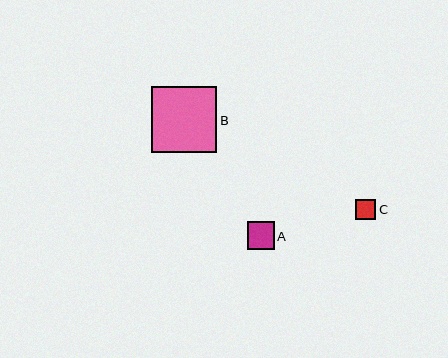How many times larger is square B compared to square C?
Square B is approximately 3.2 times the size of square C.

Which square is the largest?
Square B is the largest with a size of approximately 65 pixels.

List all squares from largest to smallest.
From largest to smallest: B, A, C.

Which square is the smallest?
Square C is the smallest with a size of approximately 20 pixels.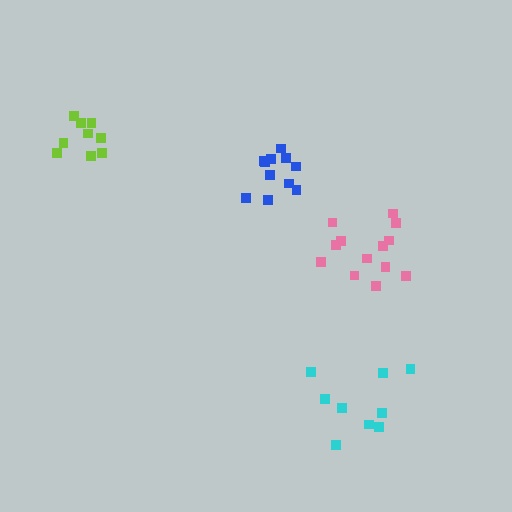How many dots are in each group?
Group 1: 9 dots, Group 2: 11 dots, Group 3: 13 dots, Group 4: 9 dots (42 total).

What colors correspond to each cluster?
The clusters are colored: cyan, blue, pink, lime.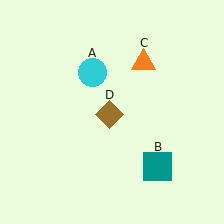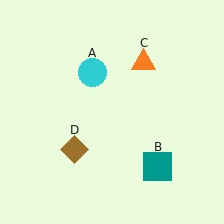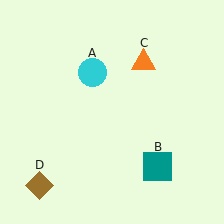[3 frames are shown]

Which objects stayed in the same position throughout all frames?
Cyan circle (object A) and teal square (object B) and orange triangle (object C) remained stationary.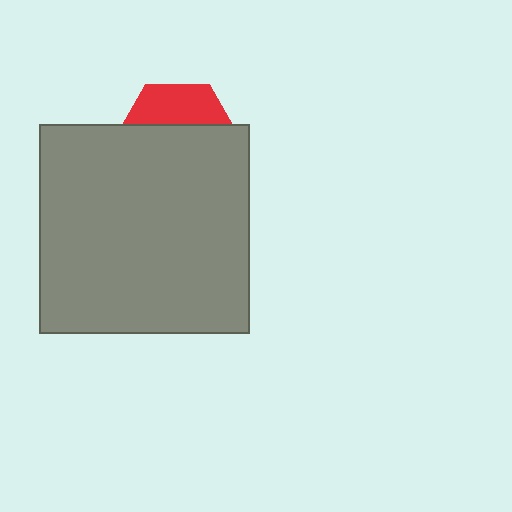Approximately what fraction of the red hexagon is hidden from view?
Roughly 68% of the red hexagon is hidden behind the gray square.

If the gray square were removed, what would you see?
You would see the complete red hexagon.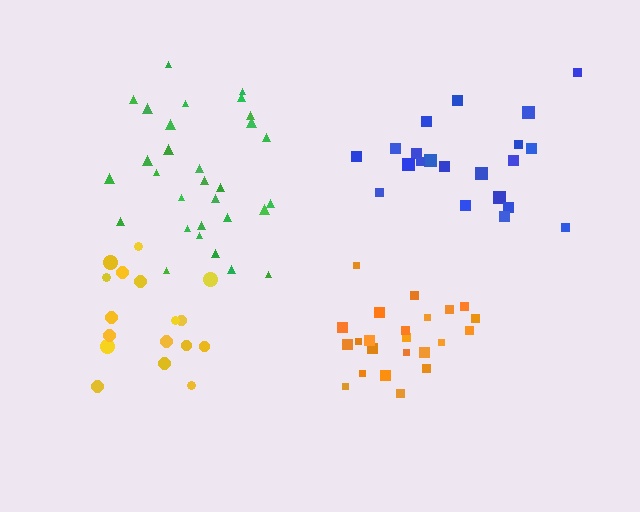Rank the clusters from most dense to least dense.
orange, yellow, green, blue.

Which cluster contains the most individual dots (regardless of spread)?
Green (30).